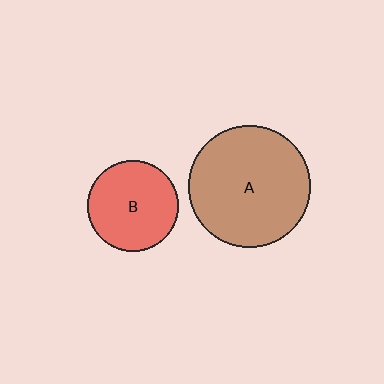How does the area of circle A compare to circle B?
Approximately 1.8 times.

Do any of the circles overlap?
No, none of the circles overlap.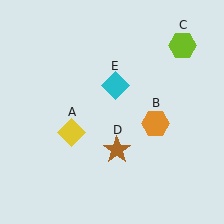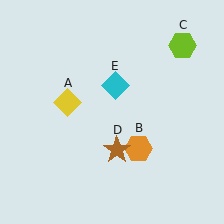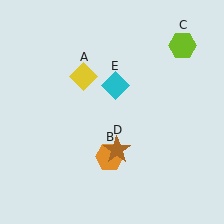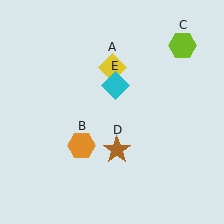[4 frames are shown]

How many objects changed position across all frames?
2 objects changed position: yellow diamond (object A), orange hexagon (object B).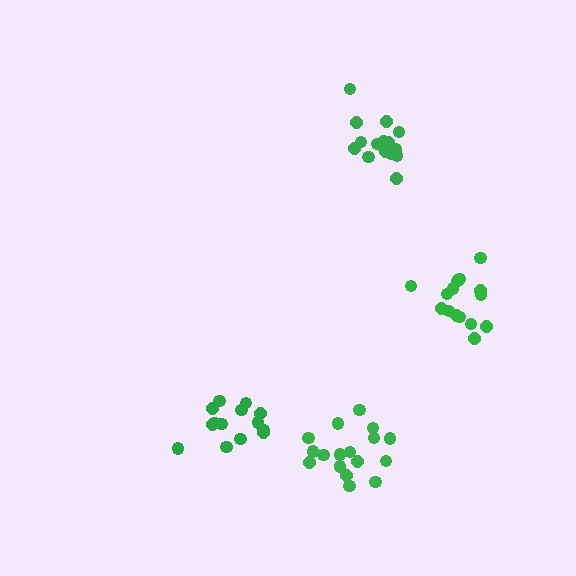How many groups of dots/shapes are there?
There are 4 groups.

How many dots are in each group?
Group 1: 14 dots, Group 2: 16 dots, Group 3: 17 dots, Group 4: 15 dots (62 total).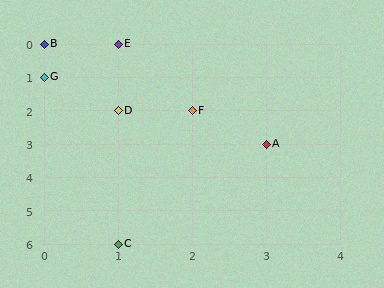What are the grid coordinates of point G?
Point G is at grid coordinates (0, 1).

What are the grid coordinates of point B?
Point B is at grid coordinates (0, 0).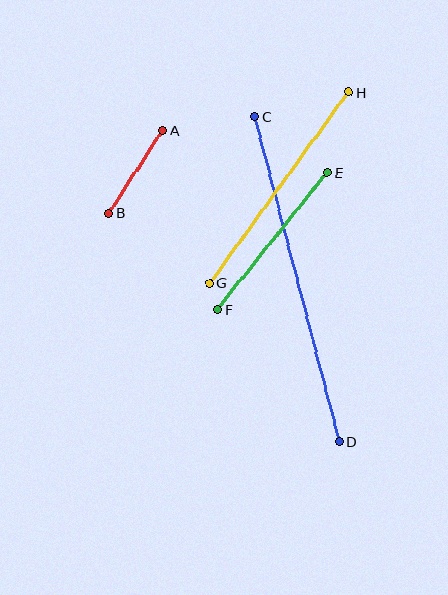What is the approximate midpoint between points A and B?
The midpoint is at approximately (136, 172) pixels.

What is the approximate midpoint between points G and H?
The midpoint is at approximately (279, 188) pixels.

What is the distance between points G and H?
The distance is approximately 236 pixels.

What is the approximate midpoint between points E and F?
The midpoint is at approximately (272, 241) pixels.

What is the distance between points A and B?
The distance is approximately 98 pixels.